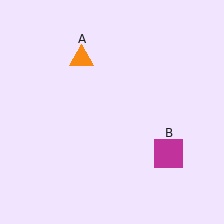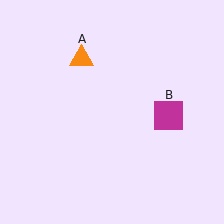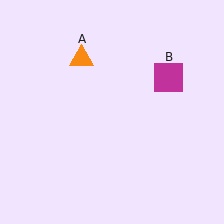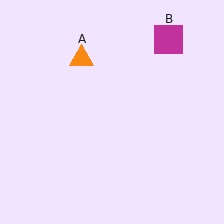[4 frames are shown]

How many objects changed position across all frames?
1 object changed position: magenta square (object B).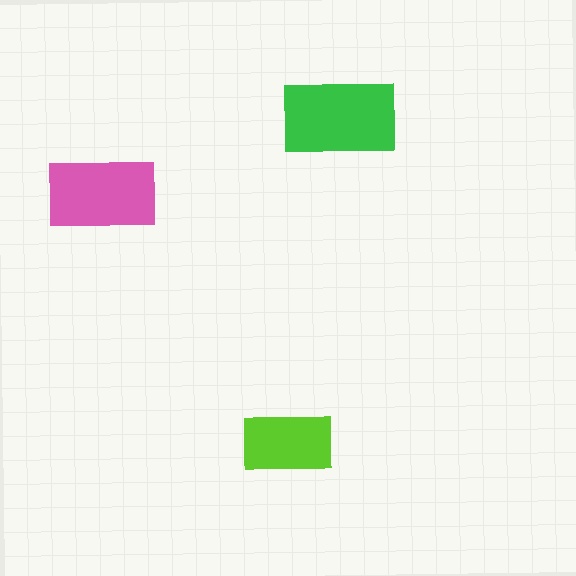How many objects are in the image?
There are 3 objects in the image.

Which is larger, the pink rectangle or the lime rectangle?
The pink one.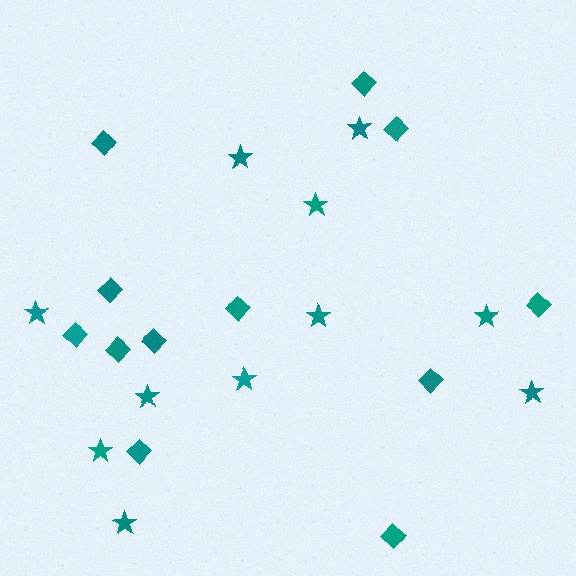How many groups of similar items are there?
There are 2 groups: one group of diamonds (12) and one group of stars (11).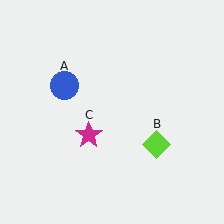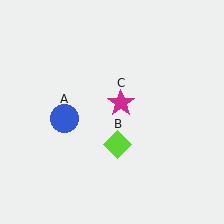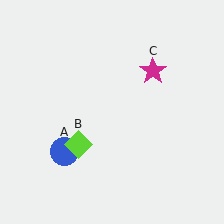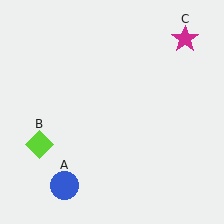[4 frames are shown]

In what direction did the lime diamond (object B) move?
The lime diamond (object B) moved left.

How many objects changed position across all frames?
3 objects changed position: blue circle (object A), lime diamond (object B), magenta star (object C).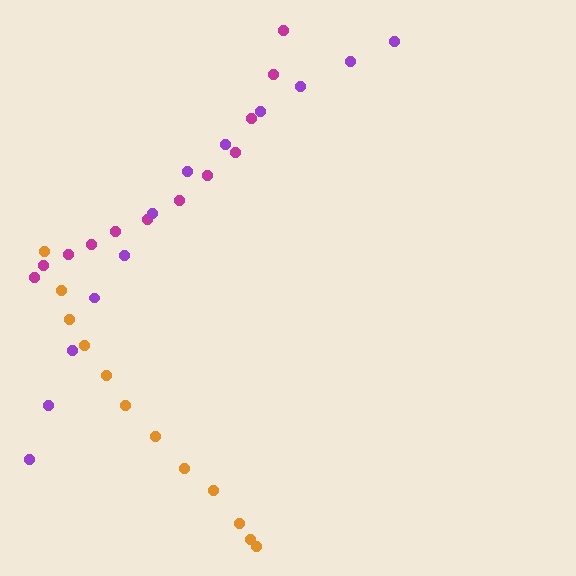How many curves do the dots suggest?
There are 3 distinct paths.